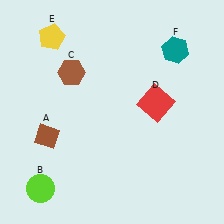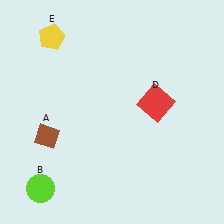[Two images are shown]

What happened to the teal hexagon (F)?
The teal hexagon (F) was removed in Image 2. It was in the top-right area of Image 1.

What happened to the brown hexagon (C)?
The brown hexagon (C) was removed in Image 2. It was in the top-left area of Image 1.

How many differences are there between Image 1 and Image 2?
There are 2 differences between the two images.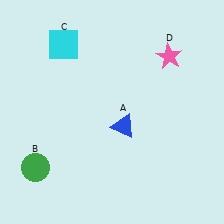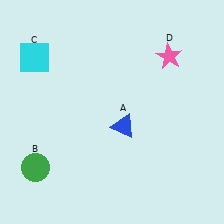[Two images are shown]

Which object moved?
The cyan square (C) moved left.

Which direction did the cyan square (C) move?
The cyan square (C) moved left.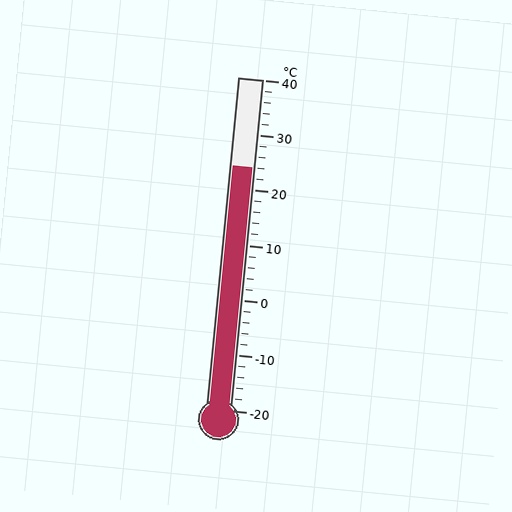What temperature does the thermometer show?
The thermometer shows approximately 24°C.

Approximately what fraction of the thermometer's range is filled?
The thermometer is filled to approximately 75% of its range.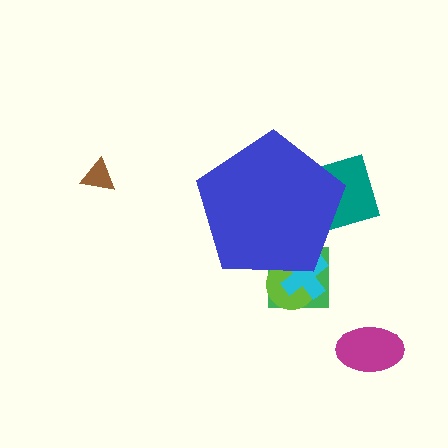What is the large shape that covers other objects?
A blue pentagon.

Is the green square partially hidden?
Yes, the green square is partially hidden behind the blue pentagon.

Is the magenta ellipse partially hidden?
No, the magenta ellipse is fully visible.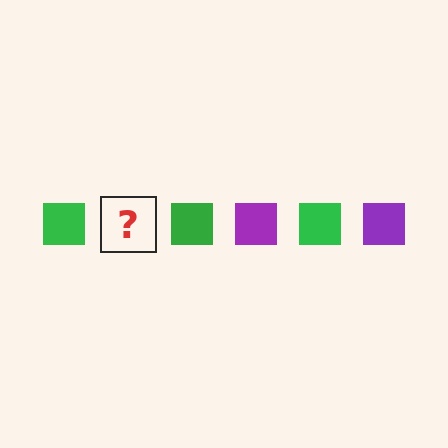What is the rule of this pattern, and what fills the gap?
The rule is that the pattern cycles through green, purple squares. The gap should be filled with a purple square.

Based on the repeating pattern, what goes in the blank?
The blank should be a purple square.